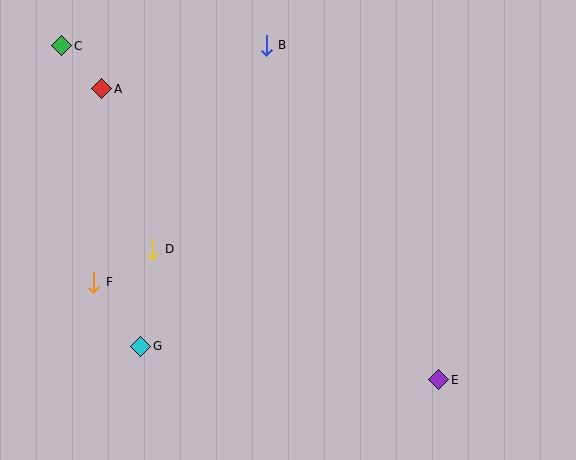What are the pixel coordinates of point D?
Point D is at (153, 249).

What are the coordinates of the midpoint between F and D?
The midpoint between F and D is at (123, 266).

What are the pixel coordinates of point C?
Point C is at (62, 46).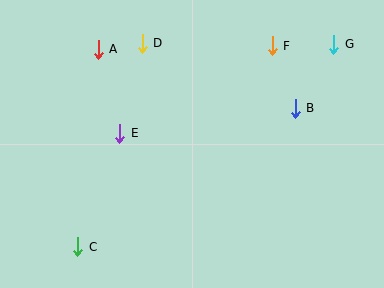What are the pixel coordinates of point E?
Point E is at (120, 133).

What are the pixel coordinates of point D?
Point D is at (142, 43).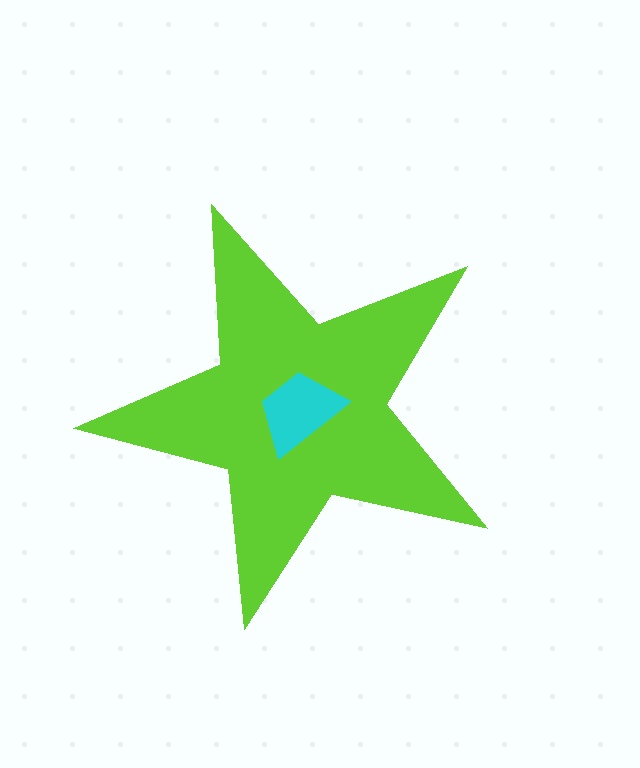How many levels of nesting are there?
2.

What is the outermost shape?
The lime star.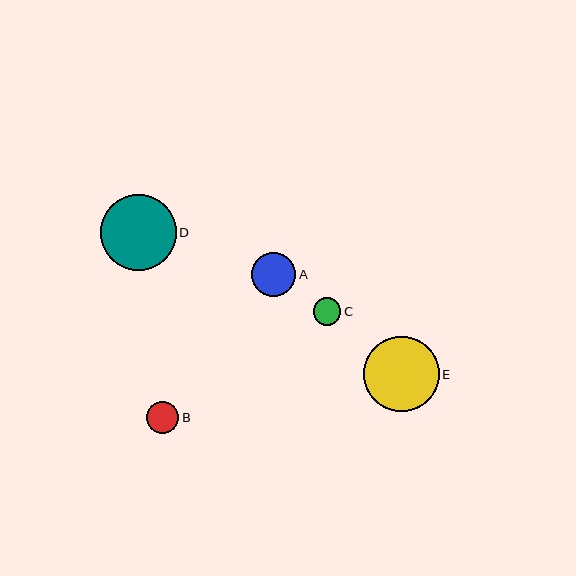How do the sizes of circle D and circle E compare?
Circle D and circle E are approximately the same size.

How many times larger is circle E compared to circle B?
Circle E is approximately 2.4 times the size of circle B.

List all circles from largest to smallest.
From largest to smallest: D, E, A, B, C.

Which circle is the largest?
Circle D is the largest with a size of approximately 76 pixels.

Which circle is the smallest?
Circle C is the smallest with a size of approximately 28 pixels.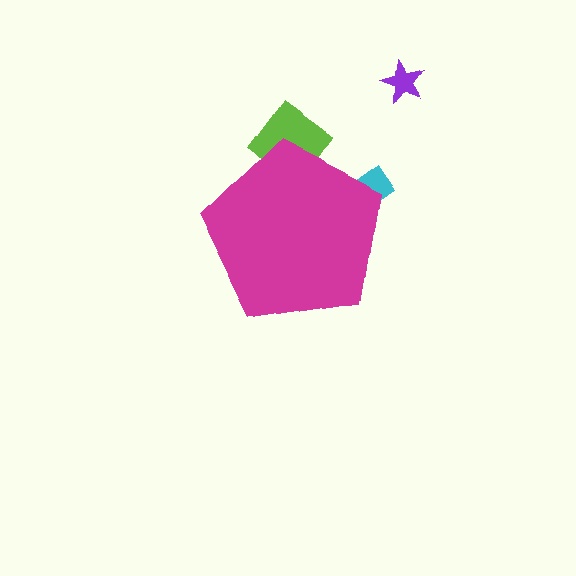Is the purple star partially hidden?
No, the purple star is fully visible.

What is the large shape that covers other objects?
A magenta pentagon.